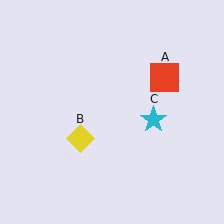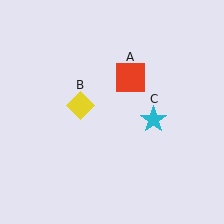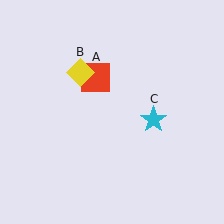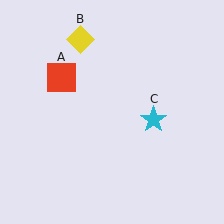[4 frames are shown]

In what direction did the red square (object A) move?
The red square (object A) moved left.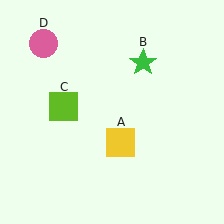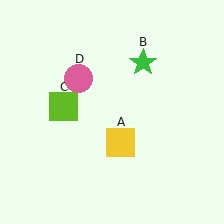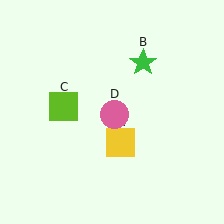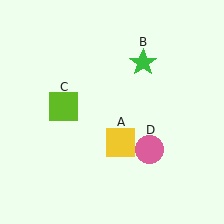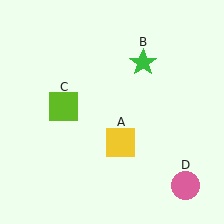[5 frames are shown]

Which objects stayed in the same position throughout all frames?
Yellow square (object A) and green star (object B) and lime square (object C) remained stationary.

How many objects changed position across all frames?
1 object changed position: pink circle (object D).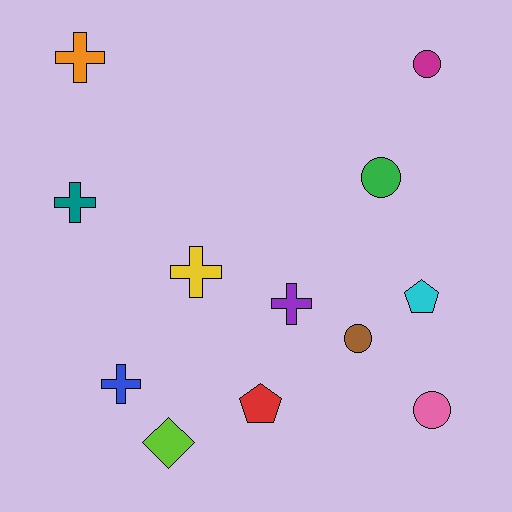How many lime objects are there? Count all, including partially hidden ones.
There is 1 lime object.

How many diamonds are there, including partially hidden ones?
There is 1 diamond.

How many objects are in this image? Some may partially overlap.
There are 12 objects.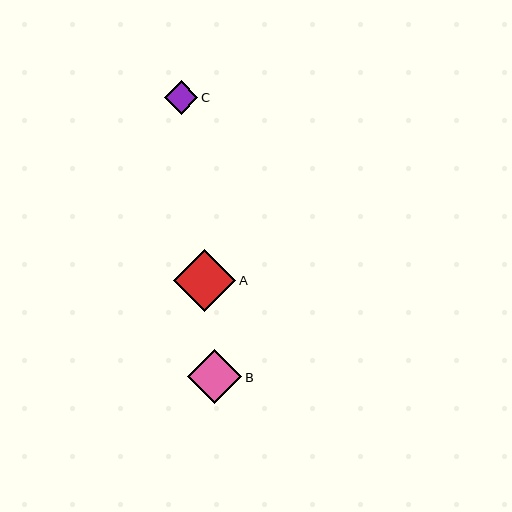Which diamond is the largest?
Diamond A is the largest with a size of approximately 62 pixels.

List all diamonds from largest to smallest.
From largest to smallest: A, B, C.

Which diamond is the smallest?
Diamond C is the smallest with a size of approximately 34 pixels.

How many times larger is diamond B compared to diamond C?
Diamond B is approximately 1.6 times the size of diamond C.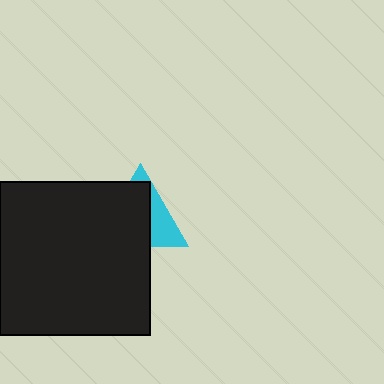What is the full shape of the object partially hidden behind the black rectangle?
The partially hidden object is a cyan triangle.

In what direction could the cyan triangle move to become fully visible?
The cyan triangle could move toward the upper-right. That would shift it out from behind the black rectangle entirely.